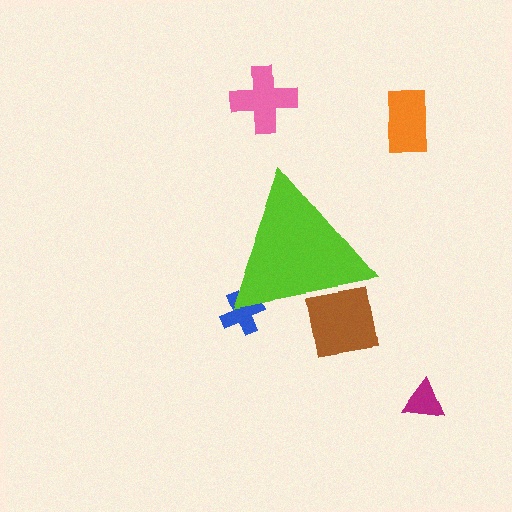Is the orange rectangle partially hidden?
No, the orange rectangle is fully visible.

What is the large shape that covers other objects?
A lime triangle.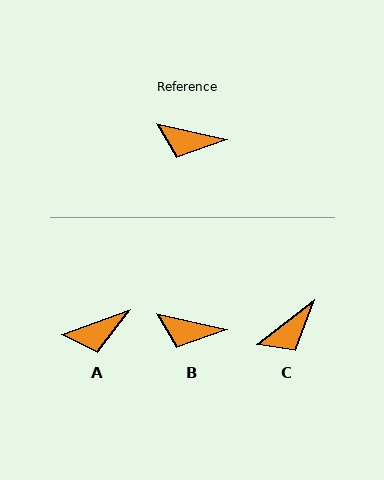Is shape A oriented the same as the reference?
No, it is off by about 33 degrees.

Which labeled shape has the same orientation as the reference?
B.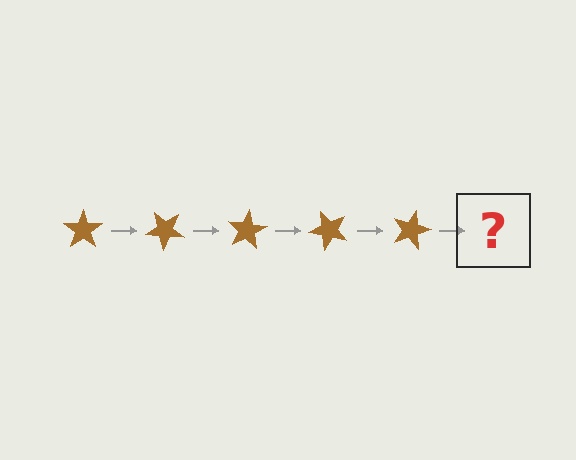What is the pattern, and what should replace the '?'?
The pattern is that the star rotates 40 degrees each step. The '?' should be a brown star rotated 200 degrees.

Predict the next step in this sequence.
The next step is a brown star rotated 200 degrees.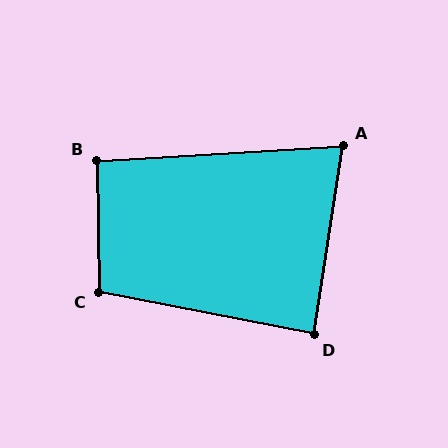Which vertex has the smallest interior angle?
A, at approximately 78 degrees.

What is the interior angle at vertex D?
Approximately 88 degrees (approximately right).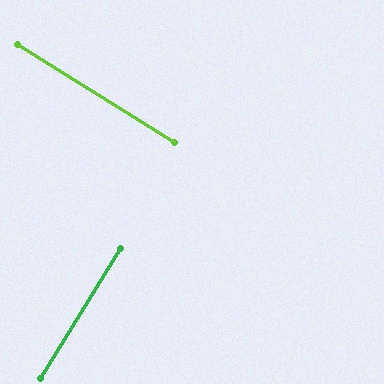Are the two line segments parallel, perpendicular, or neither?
Perpendicular — they meet at approximately 89°.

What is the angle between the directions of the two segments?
Approximately 89 degrees.